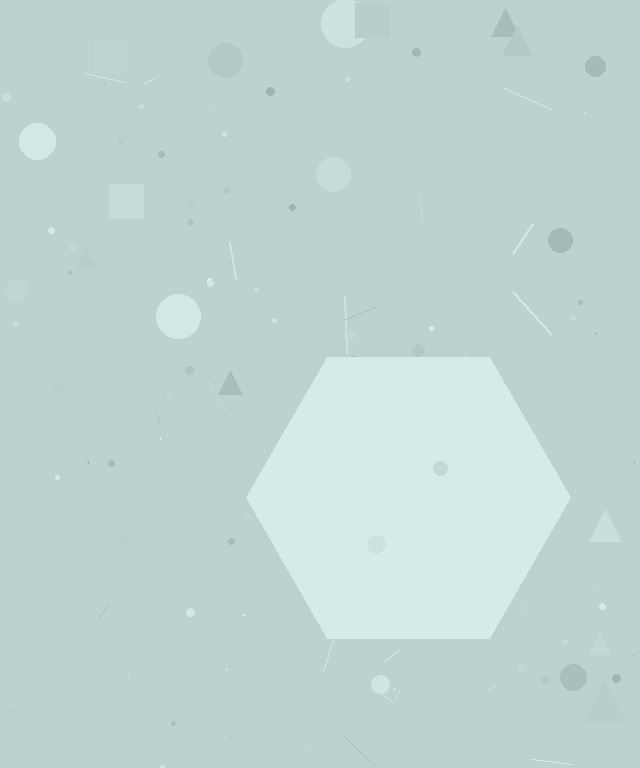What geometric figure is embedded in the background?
A hexagon is embedded in the background.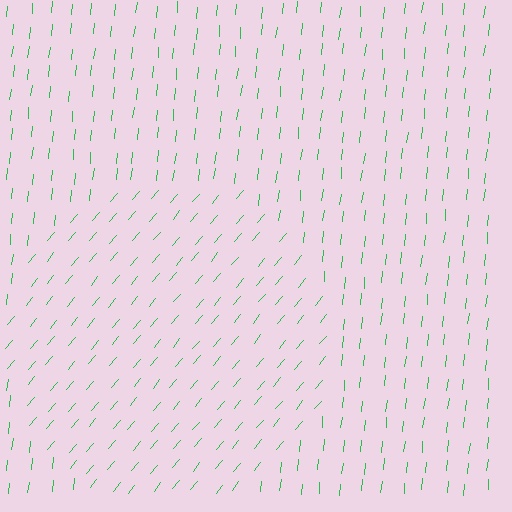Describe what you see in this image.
The image is filled with small green line segments. A circle region in the image has lines oriented differently from the surrounding lines, creating a visible texture boundary.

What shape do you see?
I see a circle.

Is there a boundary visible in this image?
Yes, there is a texture boundary formed by a change in line orientation.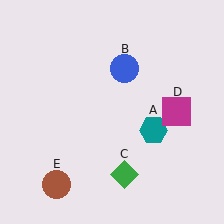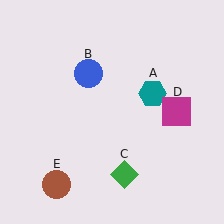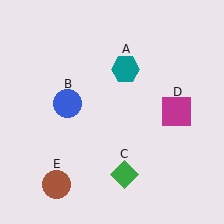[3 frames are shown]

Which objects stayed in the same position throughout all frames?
Green diamond (object C) and magenta square (object D) and brown circle (object E) remained stationary.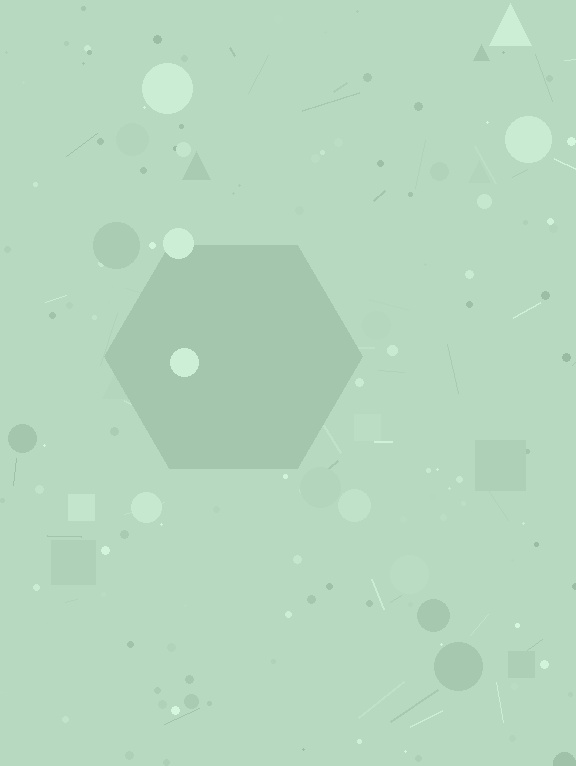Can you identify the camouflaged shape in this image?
The camouflaged shape is a hexagon.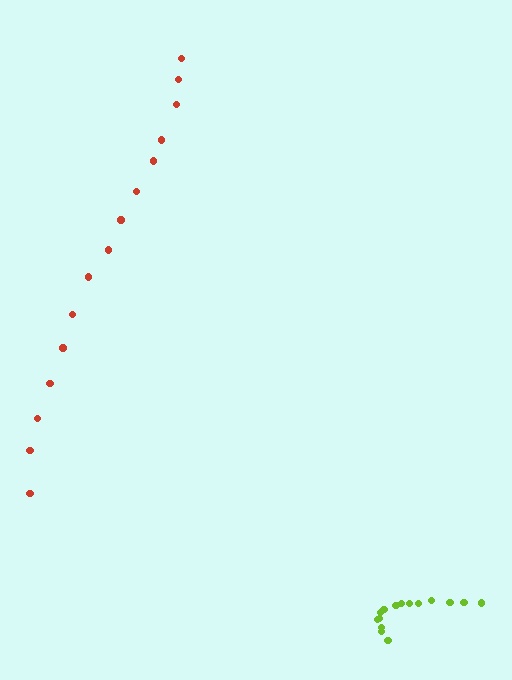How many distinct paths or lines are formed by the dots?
There are 2 distinct paths.